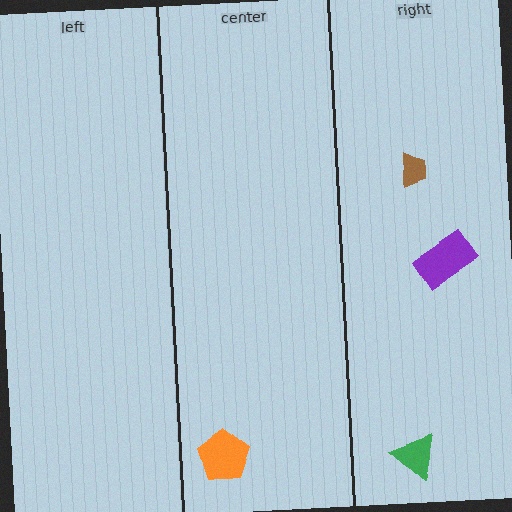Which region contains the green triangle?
The right region.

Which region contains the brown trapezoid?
The right region.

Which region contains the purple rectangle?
The right region.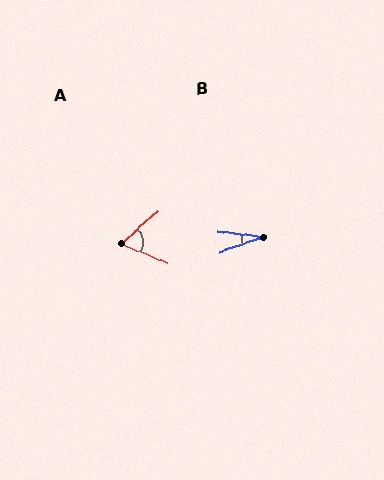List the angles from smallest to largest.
B (27°), A (65°).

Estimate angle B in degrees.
Approximately 27 degrees.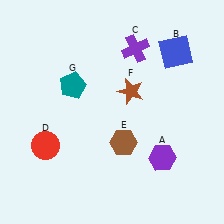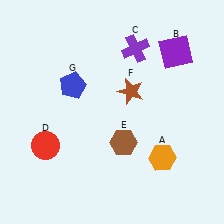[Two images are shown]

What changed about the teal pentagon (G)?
In Image 1, G is teal. In Image 2, it changed to blue.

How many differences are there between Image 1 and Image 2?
There are 3 differences between the two images.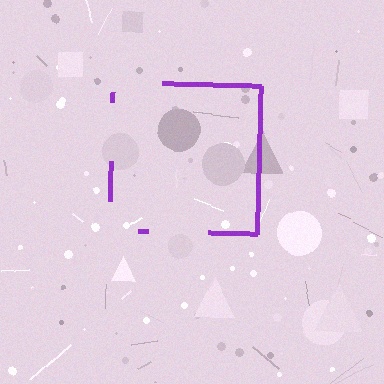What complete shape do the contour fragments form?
The contour fragments form a square.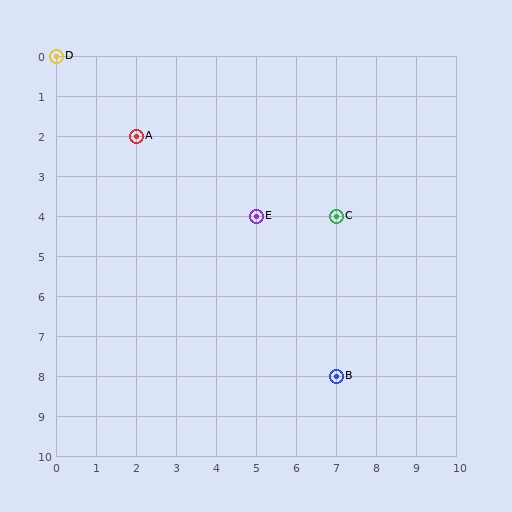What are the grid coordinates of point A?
Point A is at grid coordinates (2, 2).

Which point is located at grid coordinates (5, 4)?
Point E is at (5, 4).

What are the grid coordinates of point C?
Point C is at grid coordinates (7, 4).